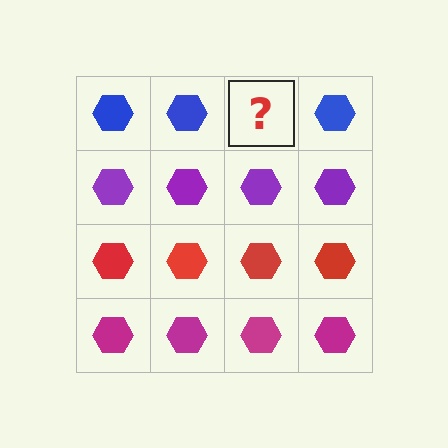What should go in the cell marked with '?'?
The missing cell should contain a blue hexagon.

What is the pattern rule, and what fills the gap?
The rule is that each row has a consistent color. The gap should be filled with a blue hexagon.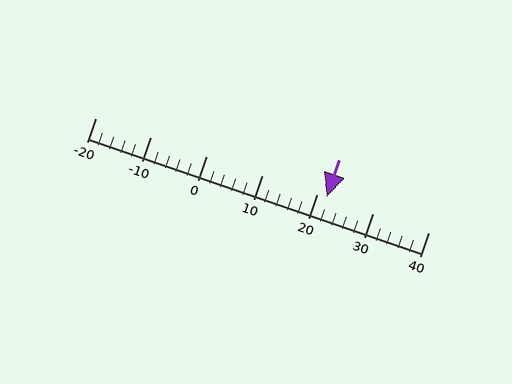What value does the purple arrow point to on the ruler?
The purple arrow points to approximately 22.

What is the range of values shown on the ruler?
The ruler shows values from -20 to 40.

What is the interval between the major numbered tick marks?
The major tick marks are spaced 10 units apart.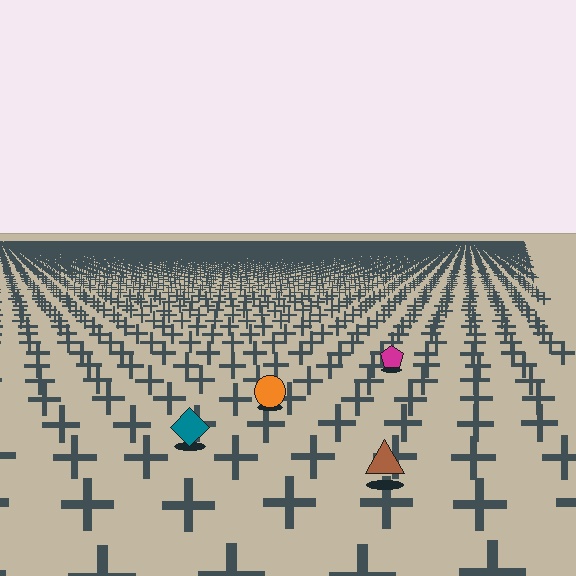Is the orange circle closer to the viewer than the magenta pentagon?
Yes. The orange circle is closer — you can tell from the texture gradient: the ground texture is coarser near it.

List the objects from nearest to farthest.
From nearest to farthest: the brown triangle, the teal diamond, the orange circle, the magenta pentagon.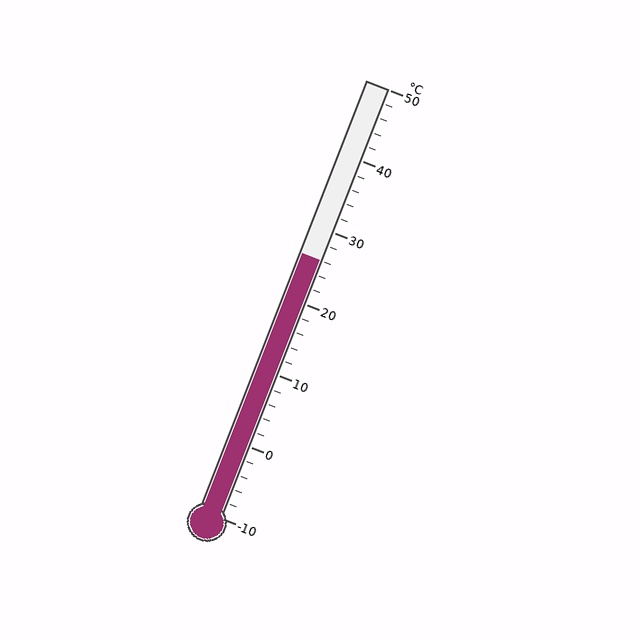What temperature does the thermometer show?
The thermometer shows approximately 26°C.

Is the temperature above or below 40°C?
The temperature is below 40°C.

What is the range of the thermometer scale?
The thermometer scale ranges from -10°C to 50°C.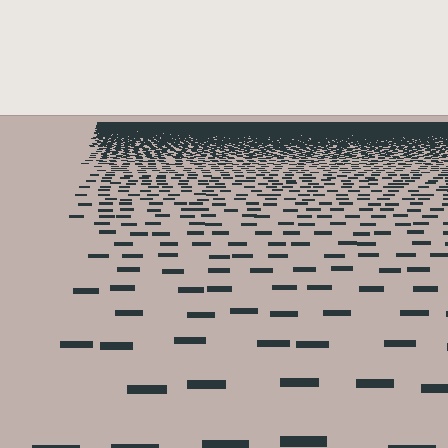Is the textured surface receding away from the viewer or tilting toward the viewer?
The surface is receding away from the viewer. Texture elements get smaller and denser toward the top.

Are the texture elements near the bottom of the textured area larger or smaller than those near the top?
Larger. Near the bottom, elements are closer to the viewer and appear at a bigger on-screen size.